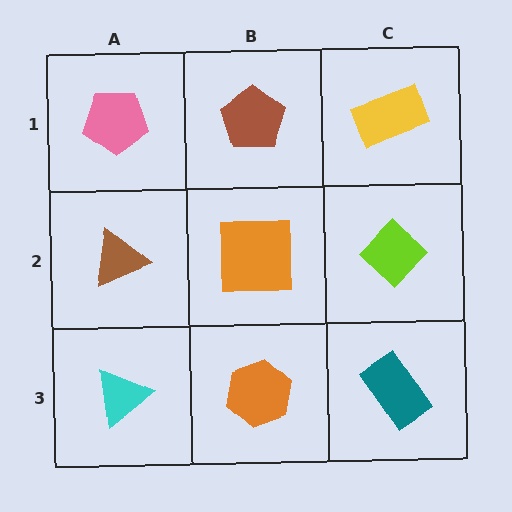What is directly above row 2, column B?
A brown pentagon.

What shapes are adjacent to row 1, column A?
A brown triangle (row 2, column A), a brown pentagon (row 1, column B).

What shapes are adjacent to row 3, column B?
An orange square (row 2, column B), a cyan triangle (row 3, column A), a teal rectangle (row 3, column C).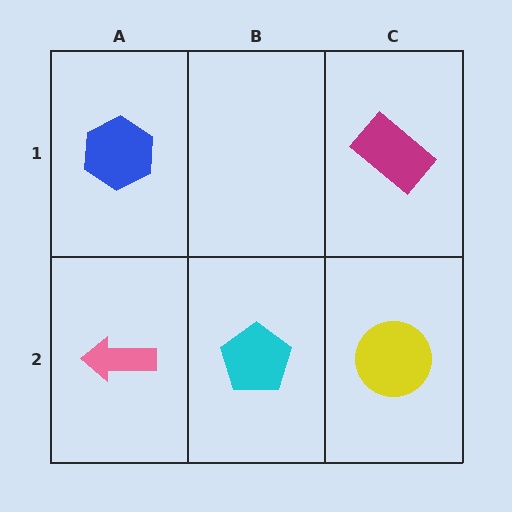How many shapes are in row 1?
2 shapes.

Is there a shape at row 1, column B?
No, that cell is empty.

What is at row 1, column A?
A blue hexagon.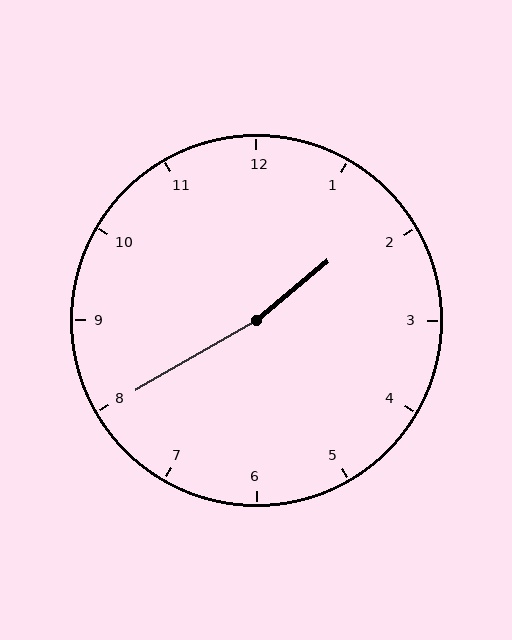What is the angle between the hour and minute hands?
Approximately 170 degrees.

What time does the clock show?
1:40.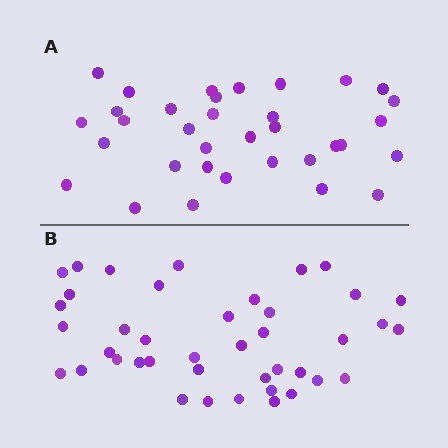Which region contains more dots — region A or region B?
Region B (the bottom region) has more dots.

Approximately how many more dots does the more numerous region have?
Region B has roughly 8 or so more dots than region A.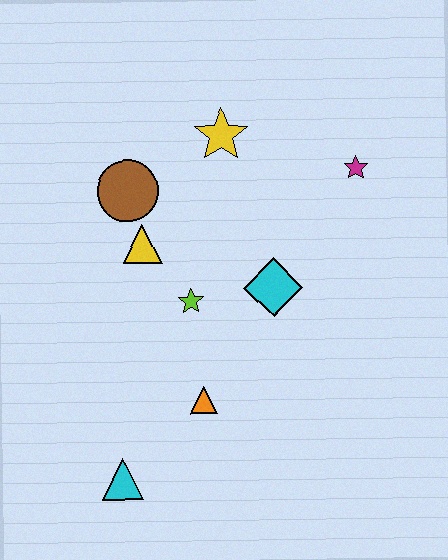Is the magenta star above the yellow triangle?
Yes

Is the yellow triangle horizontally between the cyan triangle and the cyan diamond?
Yes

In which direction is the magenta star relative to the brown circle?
The magenta star is to the right of the brown circle.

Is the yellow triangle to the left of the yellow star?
Yes